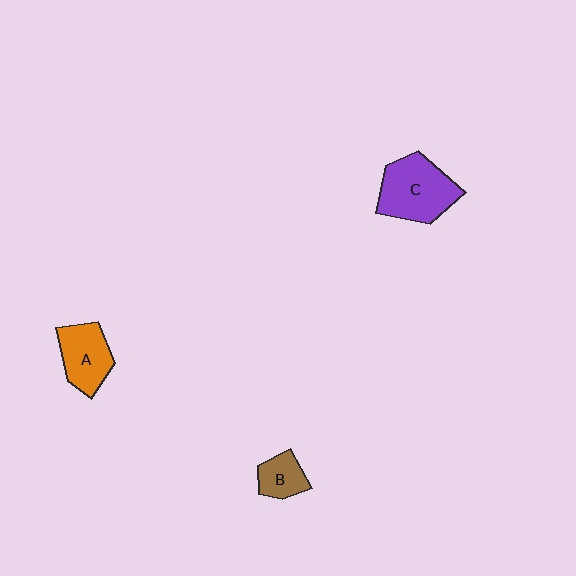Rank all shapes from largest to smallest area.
From largest to smallest: C (purple), A (orange), B (brown).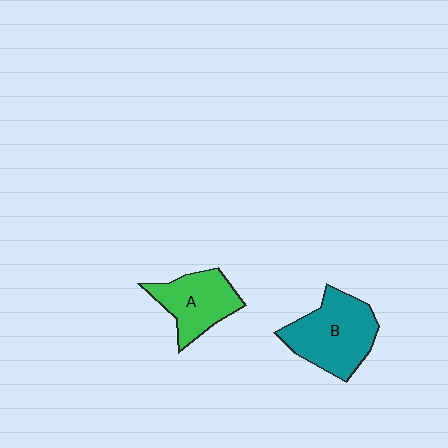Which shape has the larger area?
Shape B (teal).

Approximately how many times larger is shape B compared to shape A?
Approximately 1.3 times.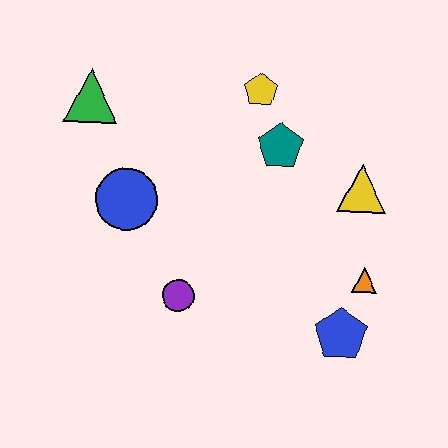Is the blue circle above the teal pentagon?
No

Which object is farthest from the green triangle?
The blue pentagon is farthest from the green triangle.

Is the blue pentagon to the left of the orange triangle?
Yes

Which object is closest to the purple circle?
The blue circle is closest to the purple circle.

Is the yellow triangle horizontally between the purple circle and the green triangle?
No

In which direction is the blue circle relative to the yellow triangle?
The blue circle is to the left of the yellow triangle.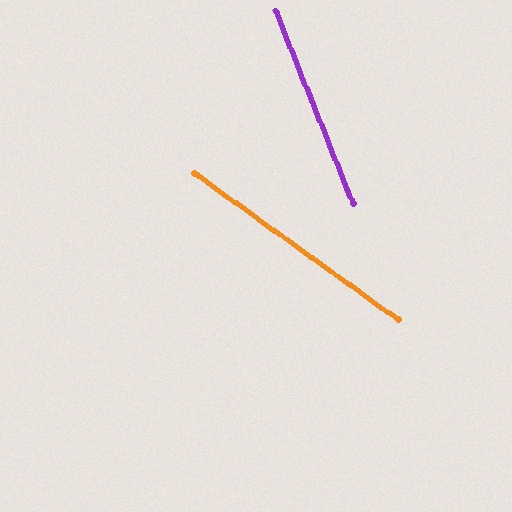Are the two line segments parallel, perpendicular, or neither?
Neither parallel nor perpendicular — they differ by about 32°.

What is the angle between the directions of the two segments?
Approximately 32 degrees.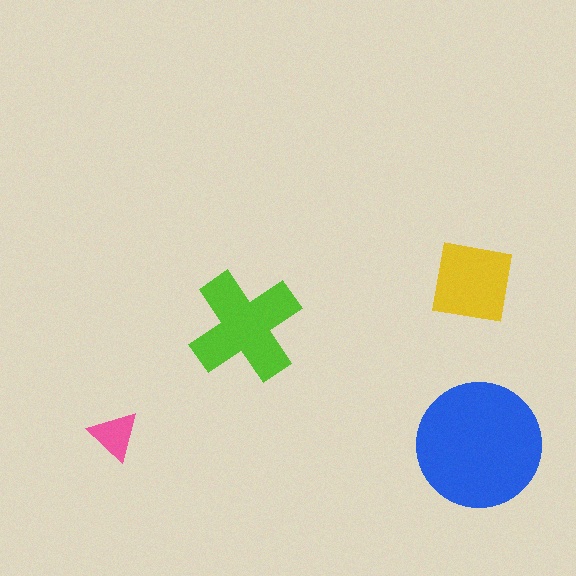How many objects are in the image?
There are 4 objects in the image.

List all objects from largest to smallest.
The blue circle, the lime cross, the yellow square, the pink triangle.